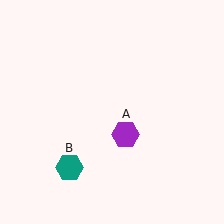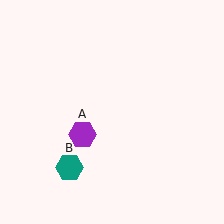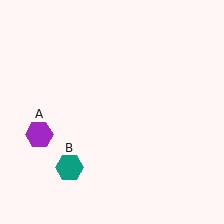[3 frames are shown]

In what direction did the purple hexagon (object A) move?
The purple hexagon (object A) moved left.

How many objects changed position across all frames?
1 object changed position: purple hexagon (object A).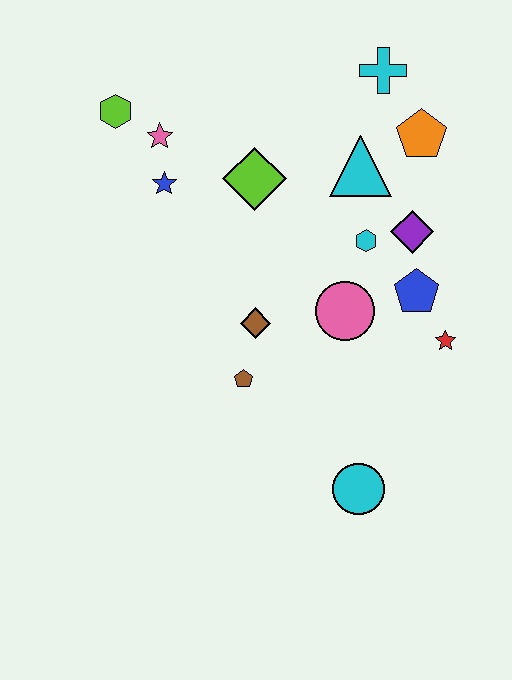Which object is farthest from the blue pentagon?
The lime hexagon is farthest from the blue pentagon.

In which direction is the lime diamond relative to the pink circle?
The lime diamond is above the pink circle.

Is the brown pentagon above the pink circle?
No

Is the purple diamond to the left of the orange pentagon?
Yes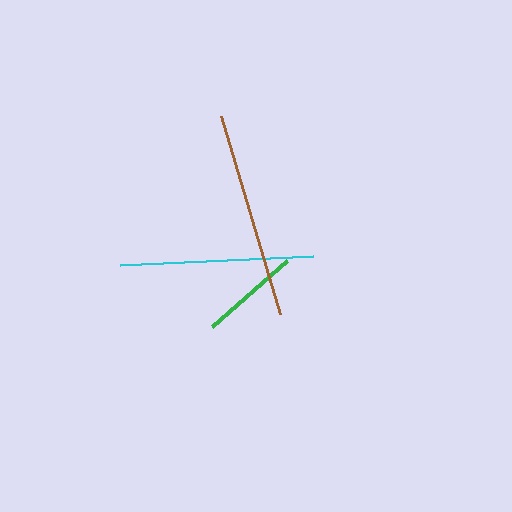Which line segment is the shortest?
The green line is the shortest at approximately 100 pixels.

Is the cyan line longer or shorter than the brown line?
The brown line is longer than the cyan line.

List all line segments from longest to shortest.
From longest to shortest: brown, cyan, green.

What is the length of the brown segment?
The brown segment is approximately 207 pixels long.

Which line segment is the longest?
The brown line is the longest at approximately 207 pixels.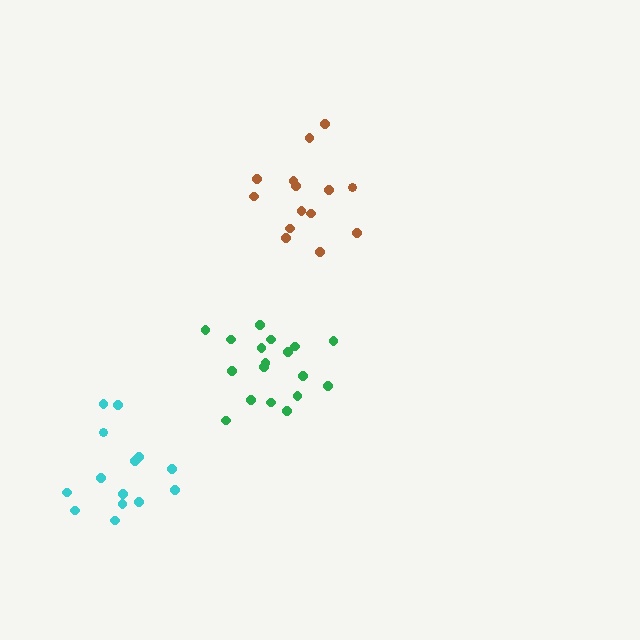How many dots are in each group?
Group 1: 18 dots, Group 2: 14 dots, Group 3: 14 dots (46 total).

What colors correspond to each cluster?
The clusters are colored: green, brown, cyan.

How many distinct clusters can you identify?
There are 3 distinct clusters.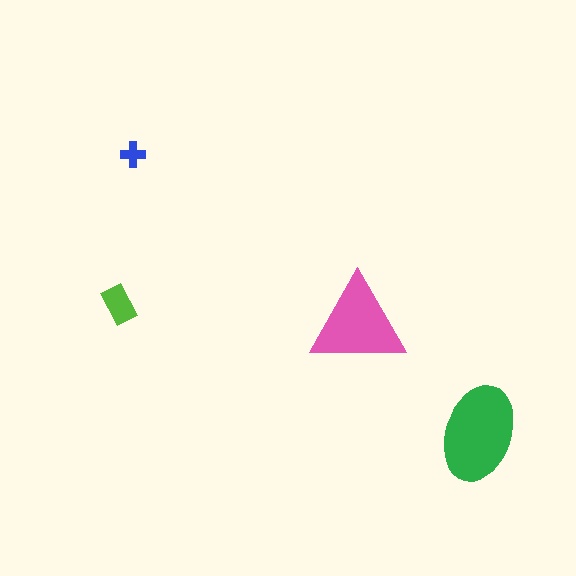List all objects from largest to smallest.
The green ellipse, the pink triangle, the lime rectangle, the blue cross.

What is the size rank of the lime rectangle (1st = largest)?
3rd.